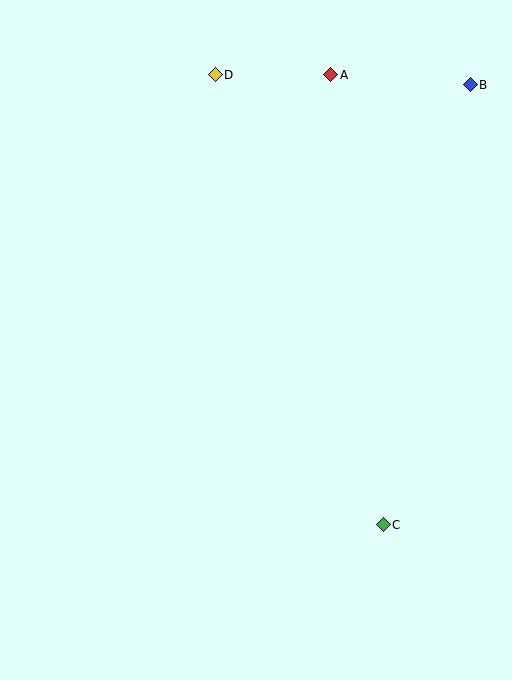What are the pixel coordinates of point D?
Point D is at (215, 75).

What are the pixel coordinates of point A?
Point A is at (331, 75).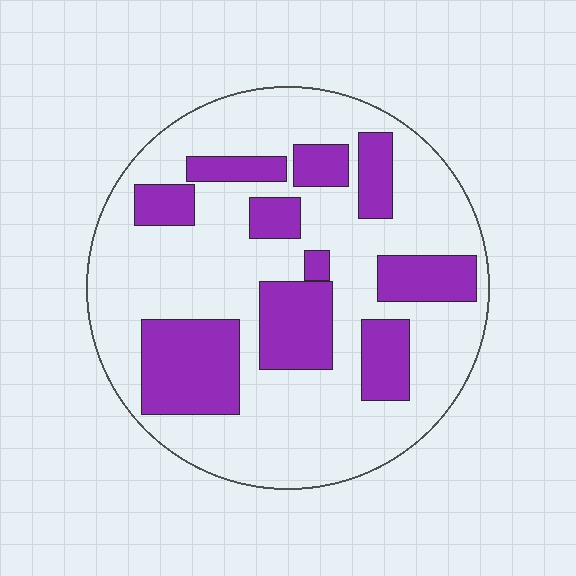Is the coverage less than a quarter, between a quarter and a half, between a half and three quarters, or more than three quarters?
Between a quarter and a half.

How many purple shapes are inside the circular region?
10.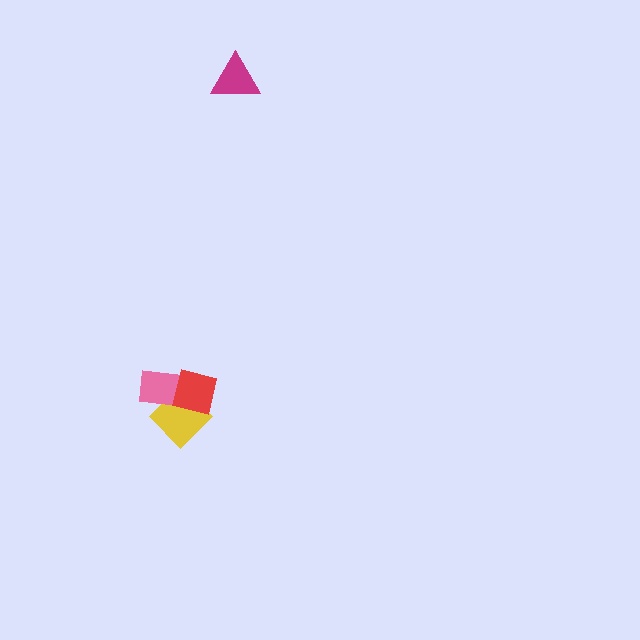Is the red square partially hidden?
No, no other shape covers it.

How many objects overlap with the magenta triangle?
0 objects overlap with the magenta triangle.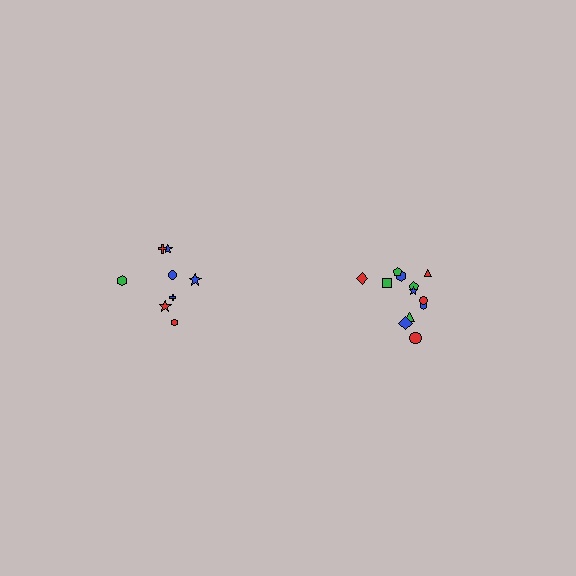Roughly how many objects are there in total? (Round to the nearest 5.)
Roughly 20 objects in total.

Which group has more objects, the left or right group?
The right group.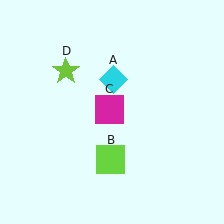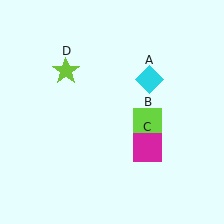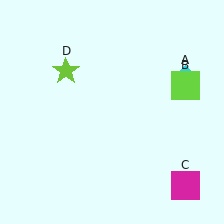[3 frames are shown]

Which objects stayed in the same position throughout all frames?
Lime star (object D) remained stationary.